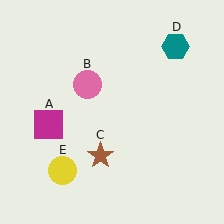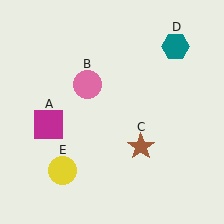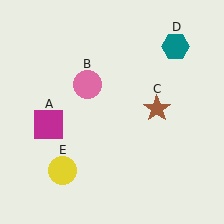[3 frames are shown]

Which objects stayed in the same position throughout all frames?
Magenta square (object A) and pink circle (object B) and teal hexagon (object D) and yellow circle (object E) remained stationary.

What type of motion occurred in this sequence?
The brown star (object C) rotated counterclockwise around the center of the scene.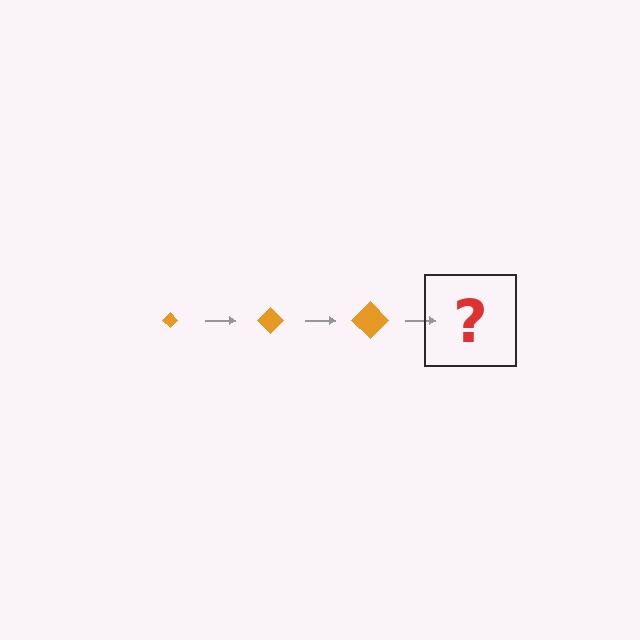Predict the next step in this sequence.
The next step is an orange diamond, larger than the previous one.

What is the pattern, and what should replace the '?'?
The pattern is that the diamond gets progressively larger each step. The '?' should be an orange diamond, larger than the previous one.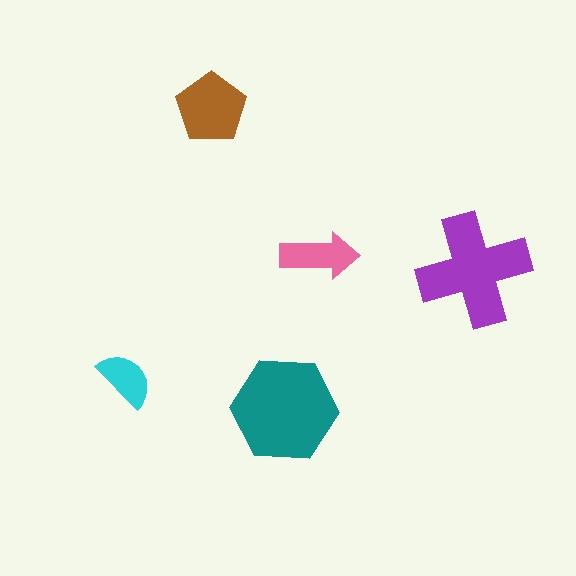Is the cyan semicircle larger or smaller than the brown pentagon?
Smaller.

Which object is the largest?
The teal hexagon.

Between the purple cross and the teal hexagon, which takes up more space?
The teal hexagon.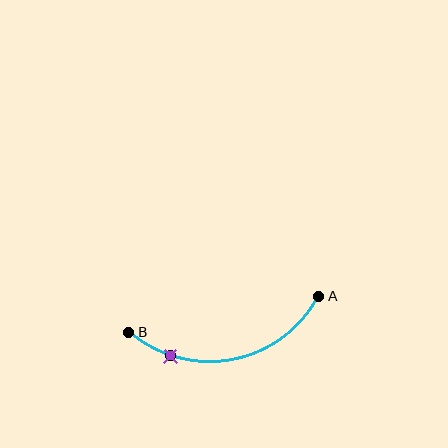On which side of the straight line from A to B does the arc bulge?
The arc bulges below the straight line connecting A and B.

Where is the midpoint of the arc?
The arc midpoint is the point on the curve farthest from the straight line joining A and B. It sits below that line.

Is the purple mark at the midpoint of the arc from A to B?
No. The purple mark lies on the arc but is closer to endpoint B. The arc midpoint would be at the point on the curve equidistant along the arc from both A and B.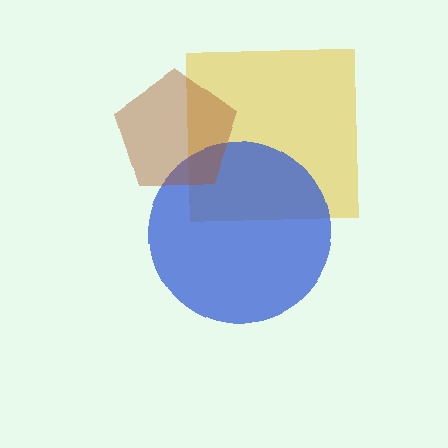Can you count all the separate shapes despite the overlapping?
Yes, there are 3 separate shapes.